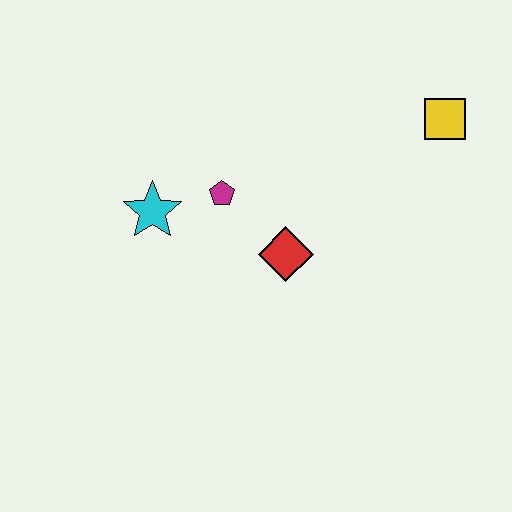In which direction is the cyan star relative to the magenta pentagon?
The cyan star is to the left of the magenta pentagon.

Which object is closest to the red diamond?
The magenta pentagon is closest to the red diamond.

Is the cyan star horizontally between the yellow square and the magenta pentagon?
No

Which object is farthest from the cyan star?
The yellow square is farthest from the cyan star.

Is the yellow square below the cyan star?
No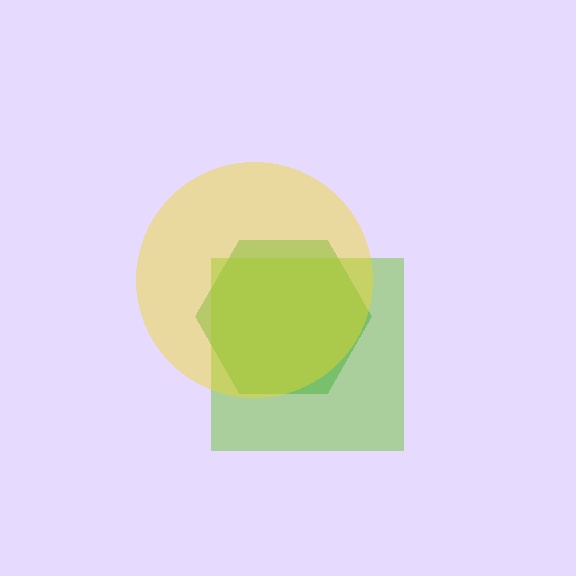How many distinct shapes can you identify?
There are 3 distinct shapes: a green hexagon, a lime square, a yellow circle.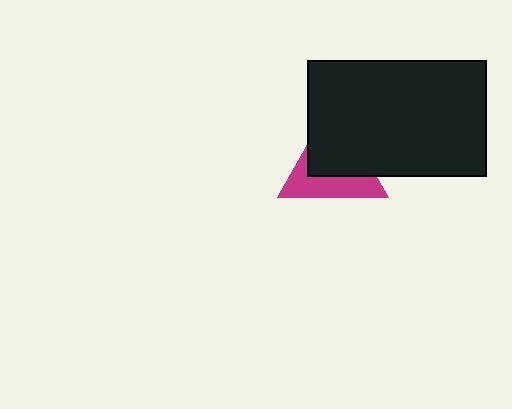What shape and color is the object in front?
The object in front is a black rectangle.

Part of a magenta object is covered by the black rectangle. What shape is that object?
It is a triangle.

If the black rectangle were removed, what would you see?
You would see the complete magenta triangle.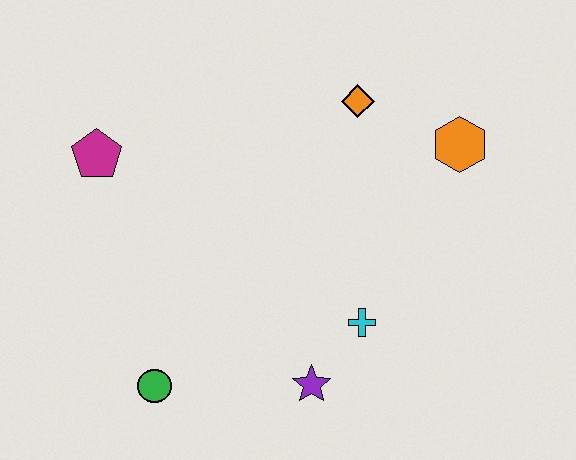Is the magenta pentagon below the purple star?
No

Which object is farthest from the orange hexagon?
The green circle is farthest from the orange hexagon.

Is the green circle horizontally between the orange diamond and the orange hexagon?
No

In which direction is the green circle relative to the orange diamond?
The green circle is below the orange diamond.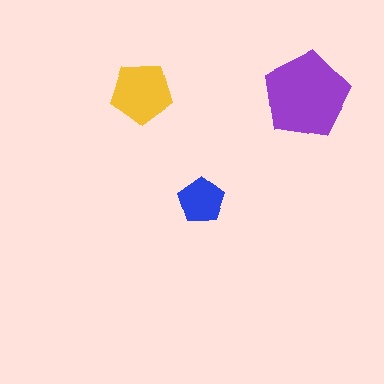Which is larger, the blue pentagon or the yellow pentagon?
The yellow one.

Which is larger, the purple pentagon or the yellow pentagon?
The purple one.